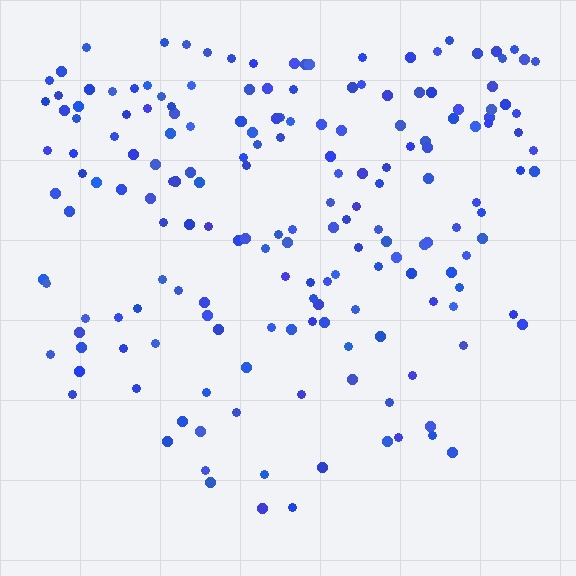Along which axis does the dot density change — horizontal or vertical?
Vertical.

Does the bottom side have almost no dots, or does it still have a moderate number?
Still a moderate number, just noticeably fewer than the top.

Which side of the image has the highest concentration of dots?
The top.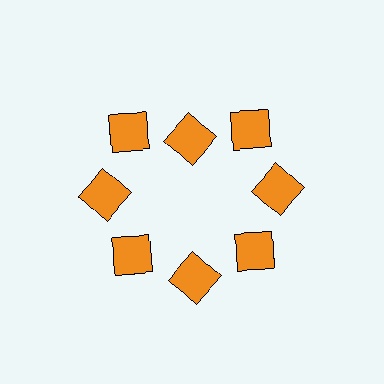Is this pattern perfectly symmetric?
No. The 8 orange squares are arranged in a ring, but one element near the 12 o'clock position is pulled inward toward the center, breaking the 8-fold rotational symmetry.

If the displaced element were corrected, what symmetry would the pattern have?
It would have 8-fold rotational symmetry — the pattern would map onto itself every 45 degrees.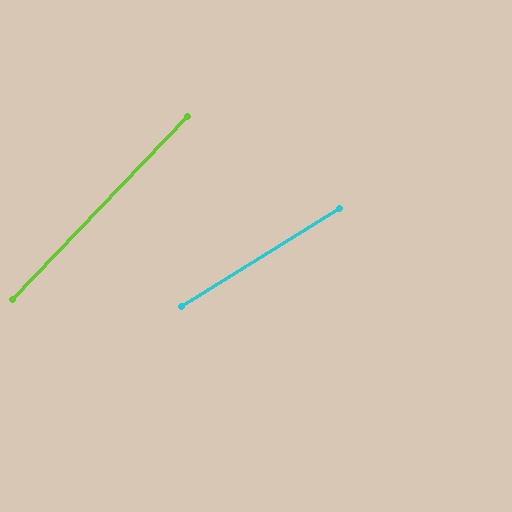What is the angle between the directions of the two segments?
Approximately 15 degrees.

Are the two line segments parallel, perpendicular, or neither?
Neither parallel nor perpendicular — they differ by about 15°.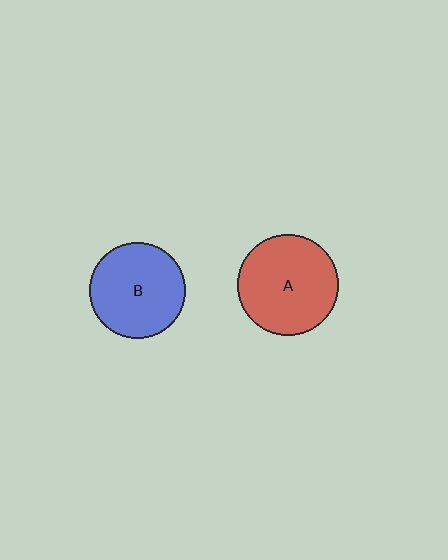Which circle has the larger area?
Circle A (red).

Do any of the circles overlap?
No, none of the circles overlap.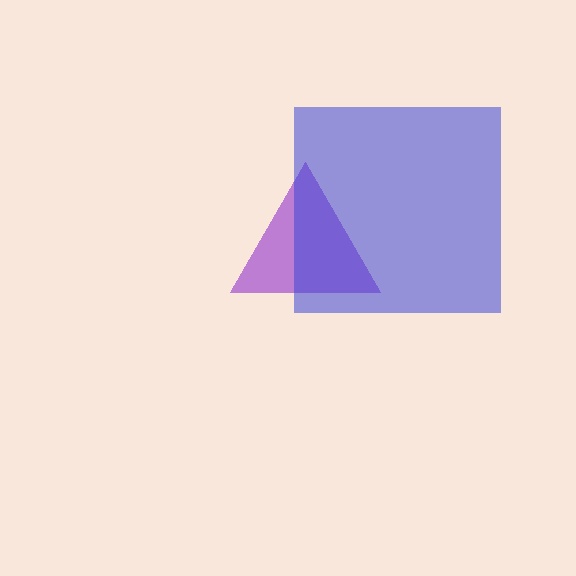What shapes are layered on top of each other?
The layered shapes are: a purple triangle, a blue square.